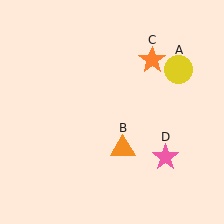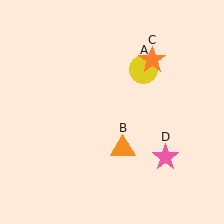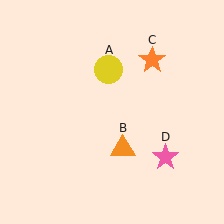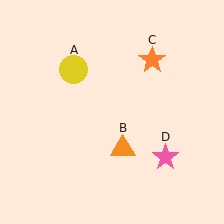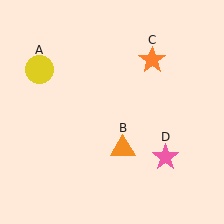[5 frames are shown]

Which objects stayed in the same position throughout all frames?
Orange triangle (object B) and orange star (object C) and pink star (object D) remained stationary.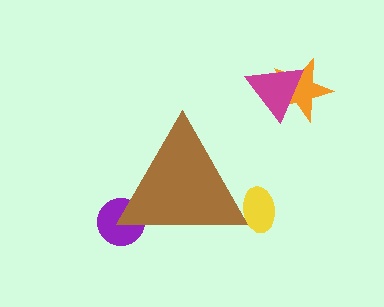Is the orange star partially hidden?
No, the orange star is fully visible.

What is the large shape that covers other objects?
A brown triangle.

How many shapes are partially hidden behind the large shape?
2 shapes are partially hidden.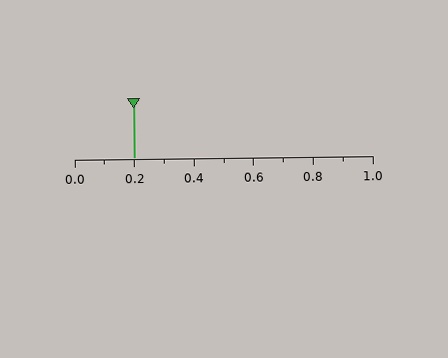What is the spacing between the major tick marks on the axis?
The major ticks are spaced 0.2 apart.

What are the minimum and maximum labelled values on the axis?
The axis runs from 0.0 to 1.0.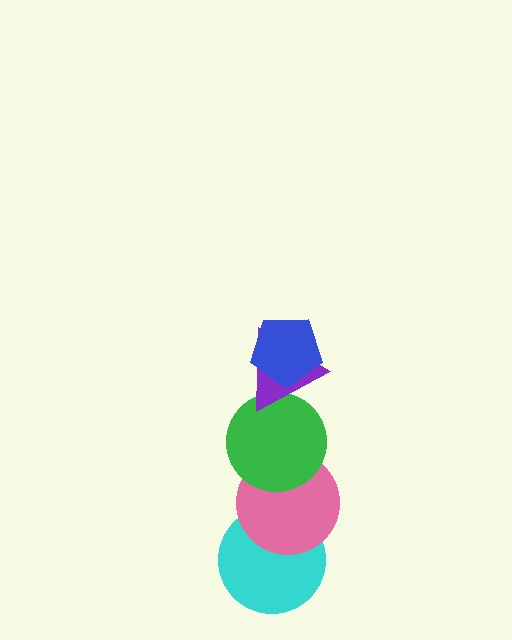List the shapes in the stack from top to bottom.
From top to bottom: the blue pentagon, the purple triangle, the green circle, the pink circle, the cyan circle.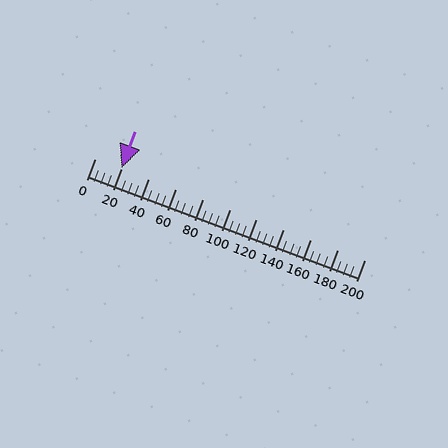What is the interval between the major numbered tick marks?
The major tick marks are spaced 20 units apart.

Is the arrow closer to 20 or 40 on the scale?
The arrow is closer to 20.